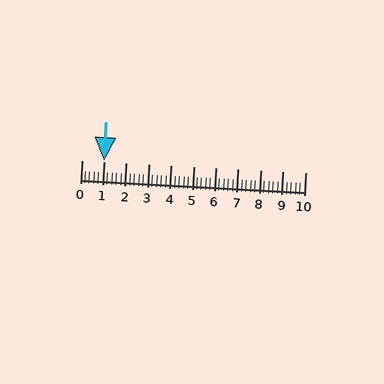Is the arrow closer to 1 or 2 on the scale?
The arrow is closer to 1.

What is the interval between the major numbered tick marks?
The major tick marks are spaced 1 units apart.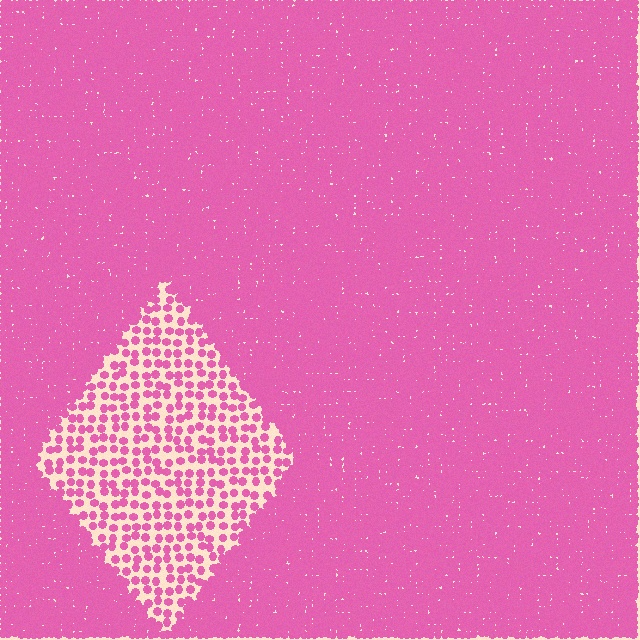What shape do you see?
I see a diamond.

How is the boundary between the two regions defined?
The boundary is defined by a change in element density (approximately 3.1x ratio). All elements are the same color, size, and shape.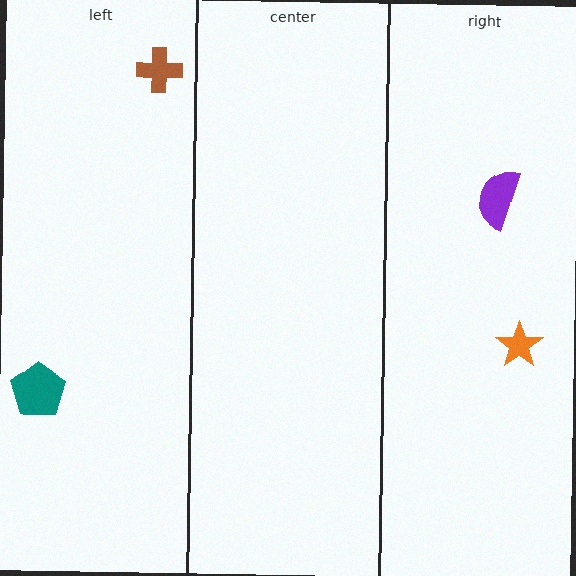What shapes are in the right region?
The purple semicircle, the orange star.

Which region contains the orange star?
The right region.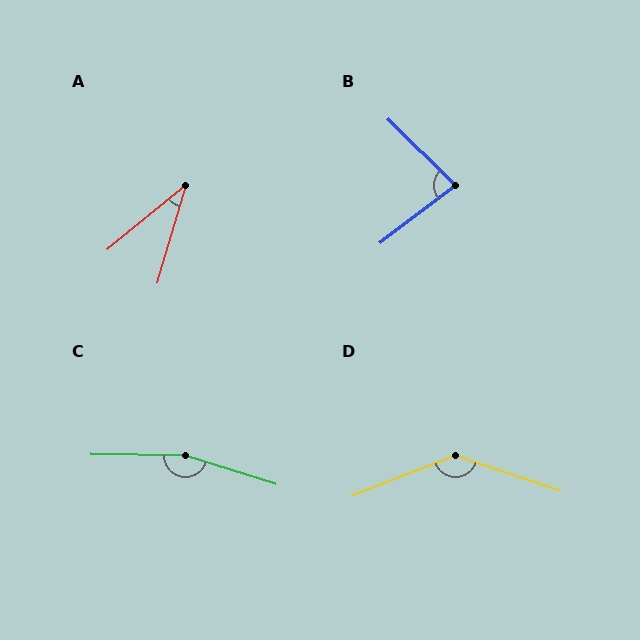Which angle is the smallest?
A, at approximately 34 degrees.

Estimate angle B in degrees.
Approximately 82 degrees.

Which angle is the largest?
C, at approximately 163 degrees.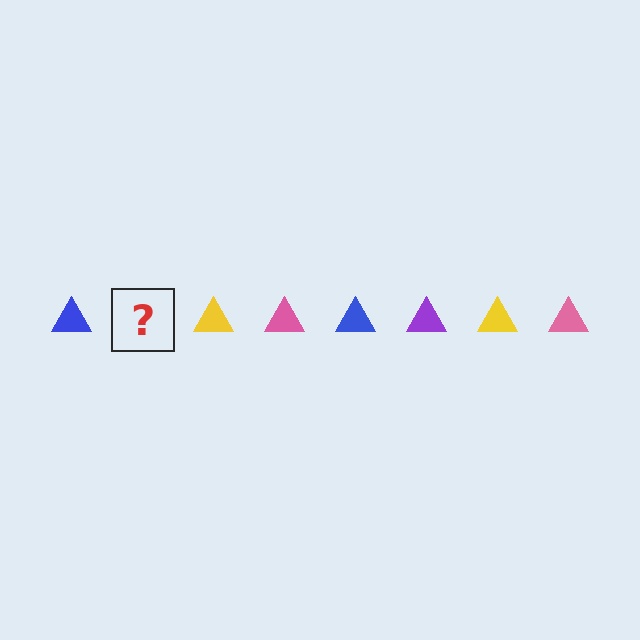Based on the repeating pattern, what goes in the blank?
The blank should be a purple triangle.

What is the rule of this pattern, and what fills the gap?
The rule is that the pattern cycles through blue, purple, yellow, pink triangles. The gap should be filled with a purple triangle.